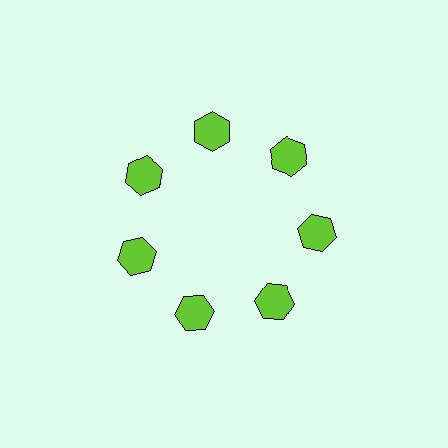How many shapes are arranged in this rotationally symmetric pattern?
There are 7 shapes, arranged in 7 groups of 1.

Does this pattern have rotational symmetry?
Yes, this pattern has 7-fold rotational symmetry. It looks the same after rotating 51 degrees around the center.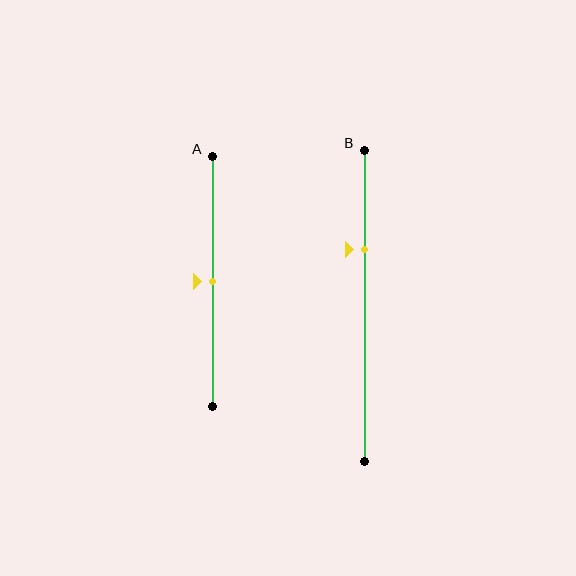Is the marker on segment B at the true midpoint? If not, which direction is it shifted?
No, the marker on segment B is shifted upward by about 18% of the segment length.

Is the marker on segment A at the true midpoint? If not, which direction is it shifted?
Yes, the marker on segment A is at the true midpoint.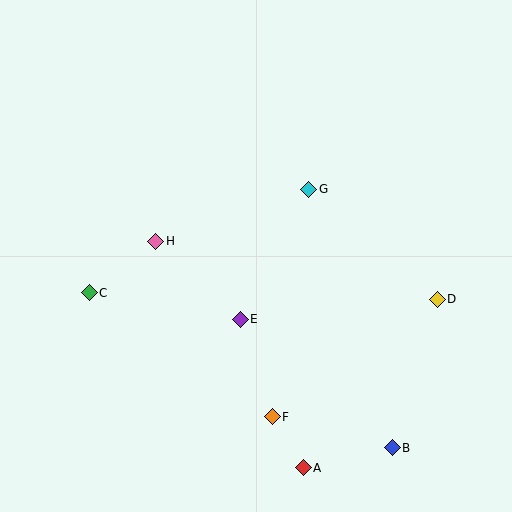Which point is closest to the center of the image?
Point E at (240, 319) is closest to the center.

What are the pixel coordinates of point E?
Point E is at (240, 319).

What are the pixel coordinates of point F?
Point F is at (272, 417).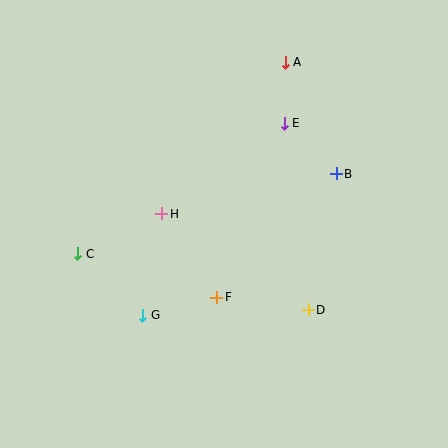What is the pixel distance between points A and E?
The distance between A and E is 61 pixels.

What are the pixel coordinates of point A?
Point A is at (285, 62).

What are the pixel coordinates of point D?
Point D is at (308, 310).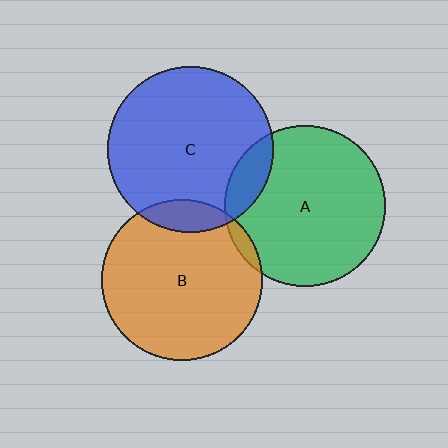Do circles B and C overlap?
Yes.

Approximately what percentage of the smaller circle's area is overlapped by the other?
Approximately 10%.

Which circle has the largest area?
Circle C (blue).